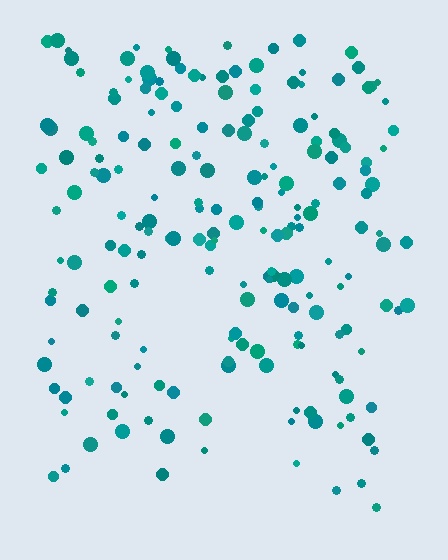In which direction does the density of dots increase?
From bottom to top, with the top side densest.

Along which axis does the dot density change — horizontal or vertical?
Vertical.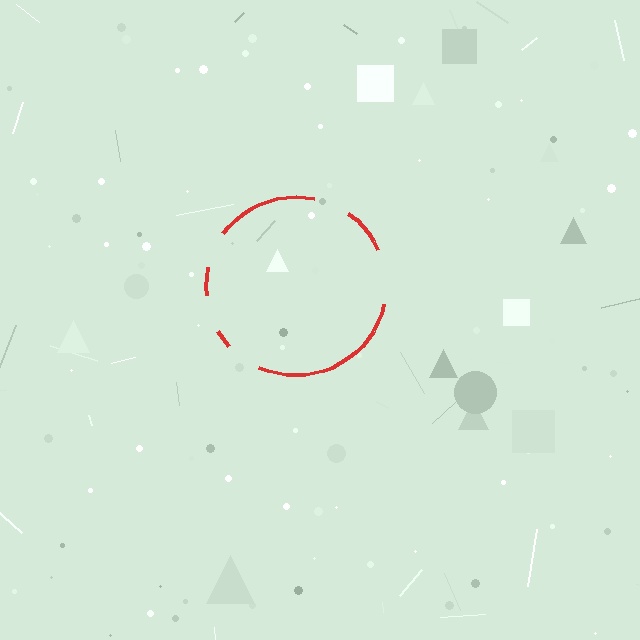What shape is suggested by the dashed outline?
The dashed outline suggests a circle.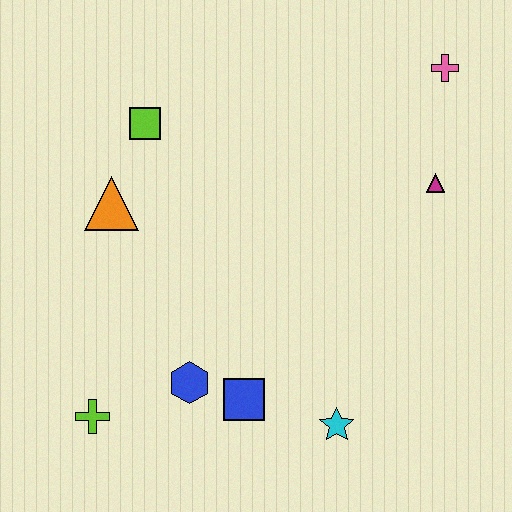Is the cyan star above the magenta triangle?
No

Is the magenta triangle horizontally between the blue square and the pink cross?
Yes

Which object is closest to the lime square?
The orange triangle is closest to the lime square.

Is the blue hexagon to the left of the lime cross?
No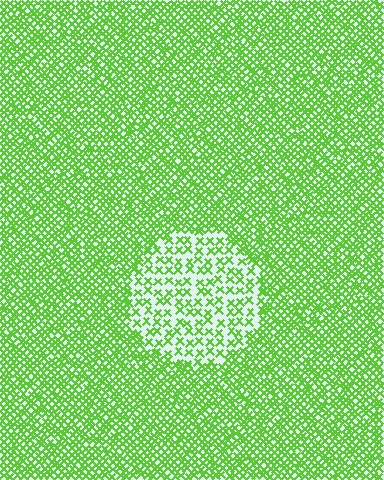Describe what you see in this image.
The image contains small lime elements arranged at two different densities. A circle-shaped region is visible where the elements are less densely packed than the surrounding area.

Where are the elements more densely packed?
The elements are more densely packed outside the circle boundary.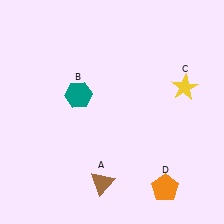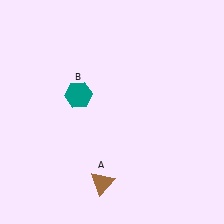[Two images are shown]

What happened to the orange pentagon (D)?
The orange pentagon (D) was removed in Image 2. It was in the bottom-right area of Image 1.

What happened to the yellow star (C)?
The yellow star (C) was removed in Image 2. It was in the top-right area of Image 1.